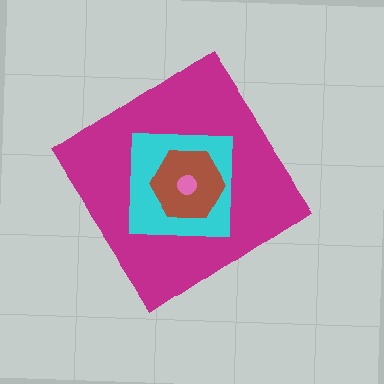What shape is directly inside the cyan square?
The brown hexagon.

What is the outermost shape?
The magenta diamond.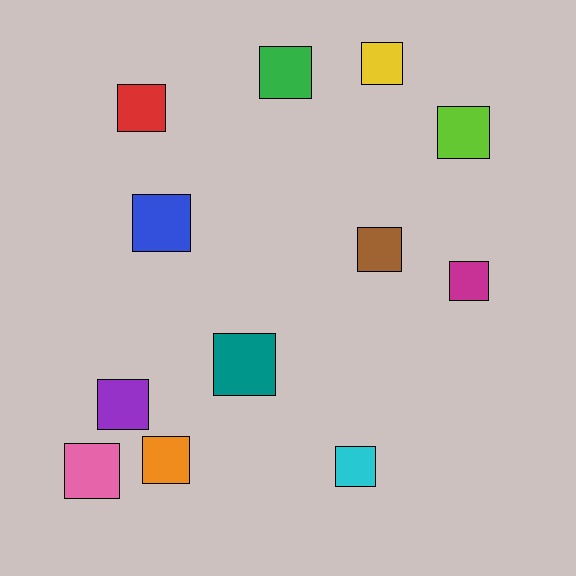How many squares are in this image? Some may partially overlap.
There are 12 squares.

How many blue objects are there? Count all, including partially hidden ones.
There is 1 blue object.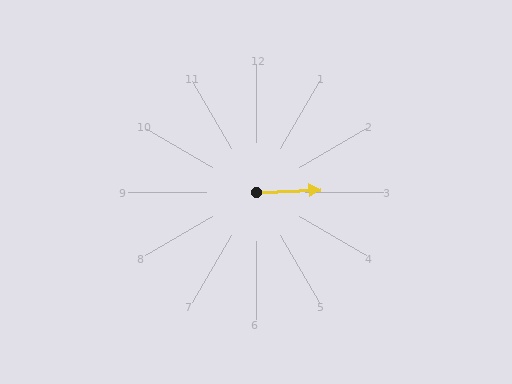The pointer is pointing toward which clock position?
Roughly 3 o'clock.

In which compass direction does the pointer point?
East.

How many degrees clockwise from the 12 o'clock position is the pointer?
Approximately 88 degrees.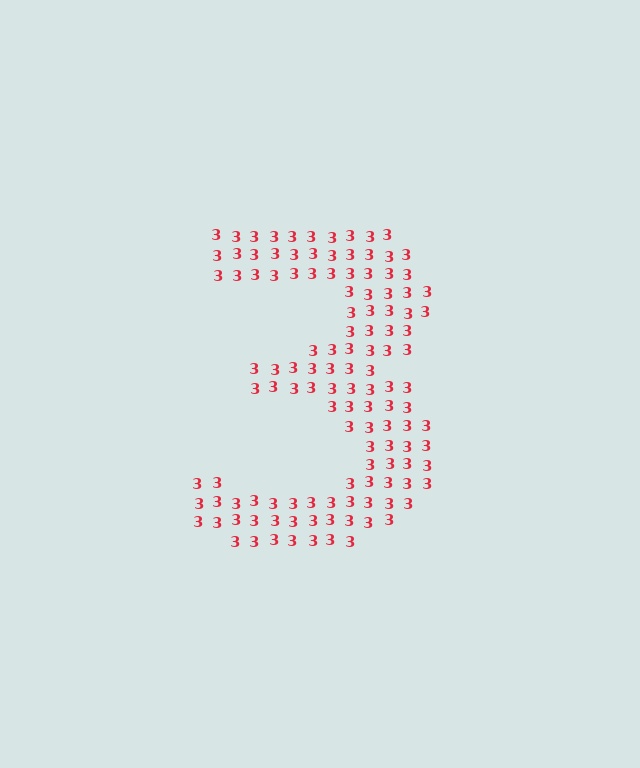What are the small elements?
The small elements are digit 3's.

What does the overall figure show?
The overall figure shows the digit 3.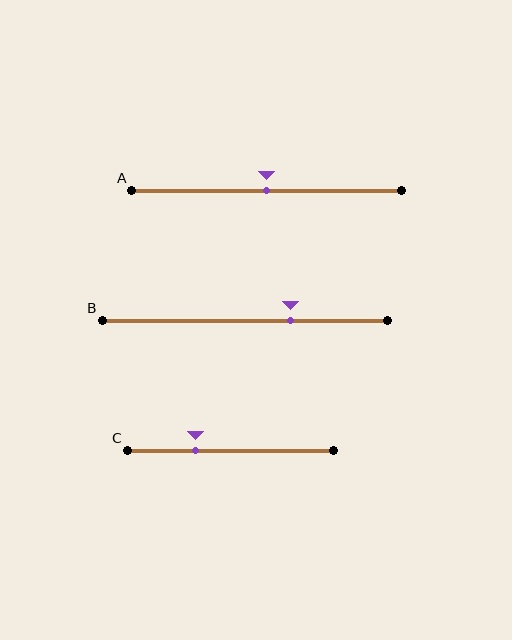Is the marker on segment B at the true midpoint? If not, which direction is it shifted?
No, the marker on segment B is shifted to the right by about 16% of the segment length.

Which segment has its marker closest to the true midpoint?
Segment A has its marker closest to the true midpoint.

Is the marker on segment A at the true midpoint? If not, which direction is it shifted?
Yes, the marker on segment A is at the true midpoint.